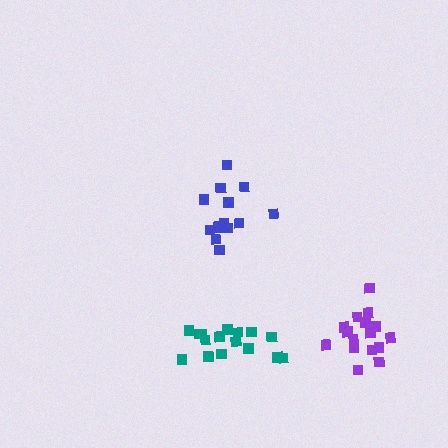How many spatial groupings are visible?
There are 3 spatial groupings.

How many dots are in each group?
Group 1: 14 dots, Group 2: 17 dots, Group 3: 16 dots (47 total).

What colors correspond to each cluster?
The clusters are colored: blue, teal, purple.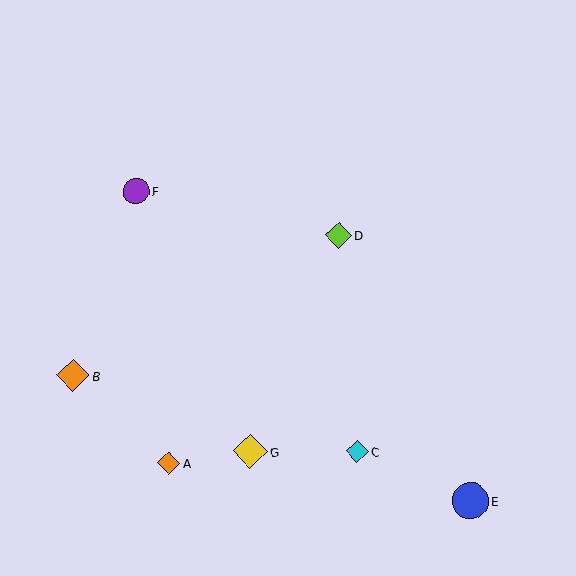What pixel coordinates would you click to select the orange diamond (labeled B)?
Click at (73, 376) to select the orange diamond B.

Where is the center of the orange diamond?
The center of the orange diamond is at (169, 463).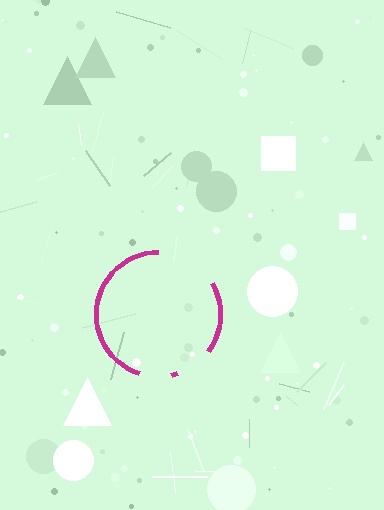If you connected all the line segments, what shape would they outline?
They would outline a circle.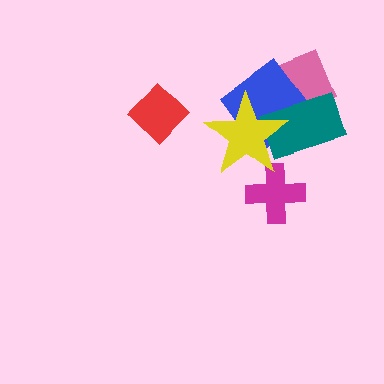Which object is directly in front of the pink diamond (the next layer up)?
The blue diamond is directly in front of the pink diamond.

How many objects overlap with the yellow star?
3 objects overlap with the yellow star.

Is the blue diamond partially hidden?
Yes, it is partially covered by another shape.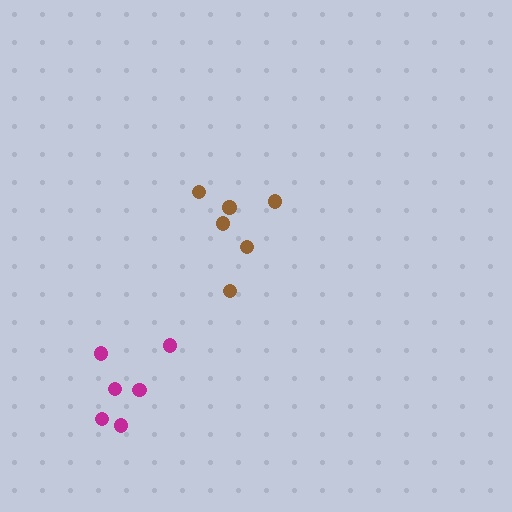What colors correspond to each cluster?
The clusters are colored: magenta, brown.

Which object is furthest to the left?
The magenta cluster is leftmost.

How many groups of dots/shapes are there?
There are 2 groups.